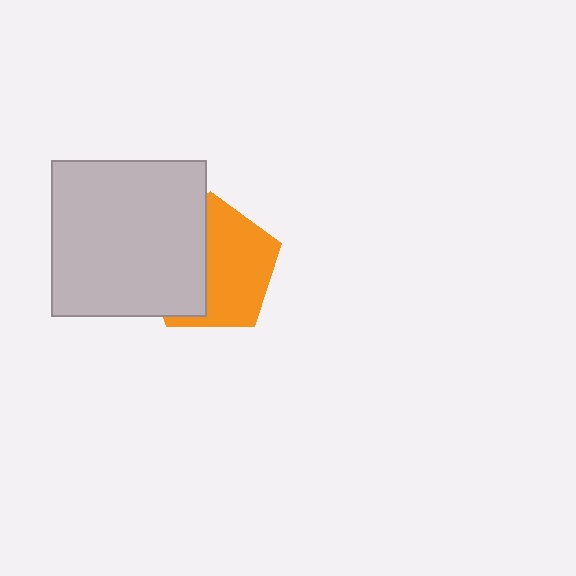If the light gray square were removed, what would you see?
You would see the complete orange pentagon.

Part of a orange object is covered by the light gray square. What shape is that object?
It is a pentagon.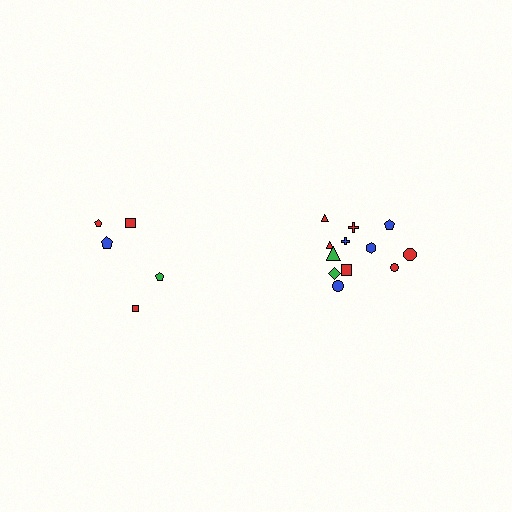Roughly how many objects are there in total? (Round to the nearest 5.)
Roughly 15 objects in total.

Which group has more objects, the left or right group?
The right group.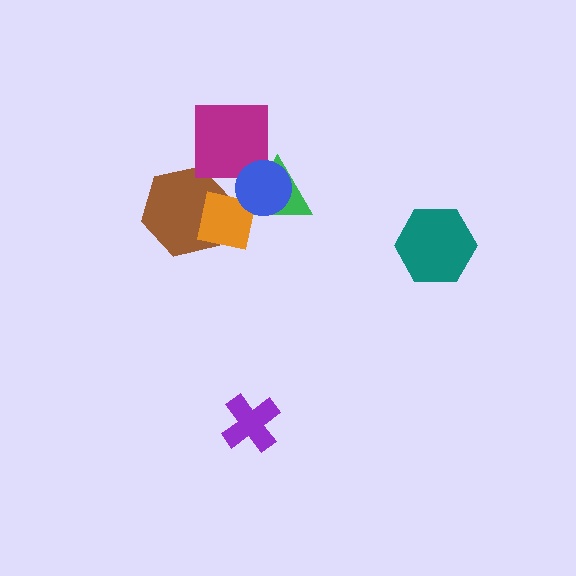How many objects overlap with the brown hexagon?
1 object overlaps with the brown hexagon.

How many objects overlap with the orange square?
3 objects overlap with the orange square.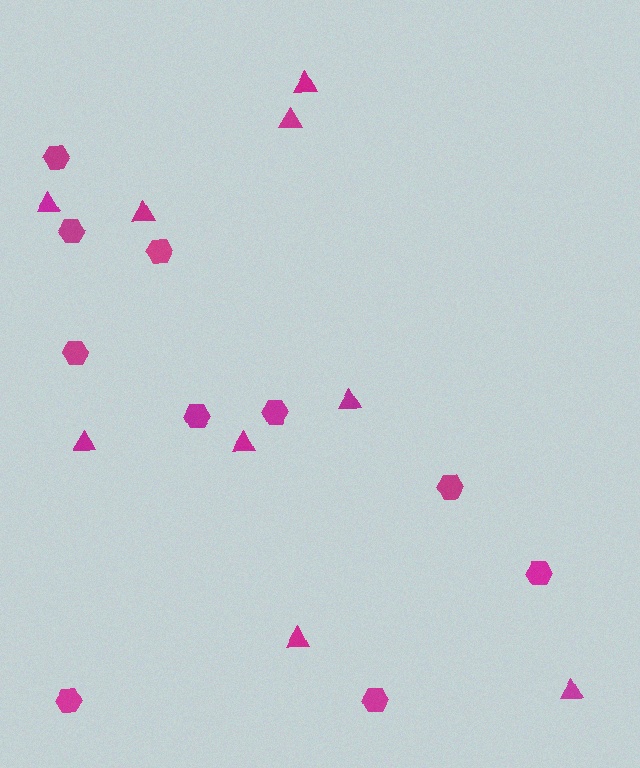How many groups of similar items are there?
There are 2 groups: one group of triangles (9) and one group of hexagons (10).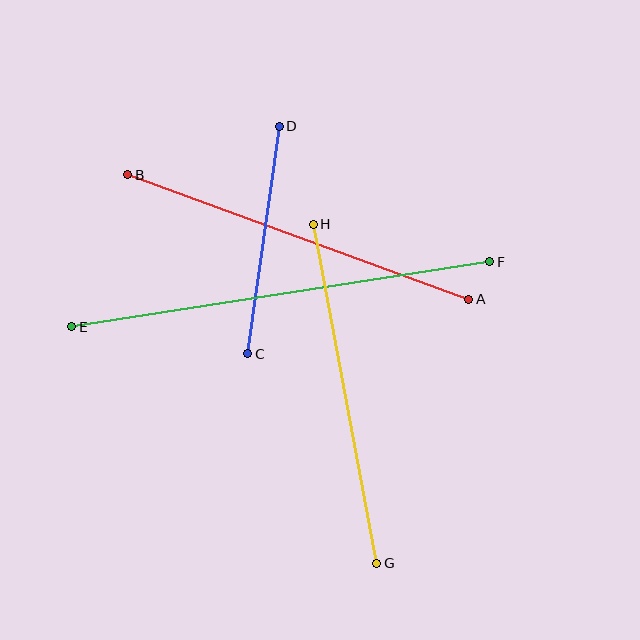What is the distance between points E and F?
The distance is approximately 423 pixels.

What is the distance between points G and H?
The distance is approximately 345 pixels.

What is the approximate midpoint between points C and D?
The midpoint is at approximately (264, 240) pixels.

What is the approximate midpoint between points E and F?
The midpoint is at approximately (281, 294) pixels.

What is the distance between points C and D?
The distance is approximately 230 pixels.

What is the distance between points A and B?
The distance is approximately 363 pixels.